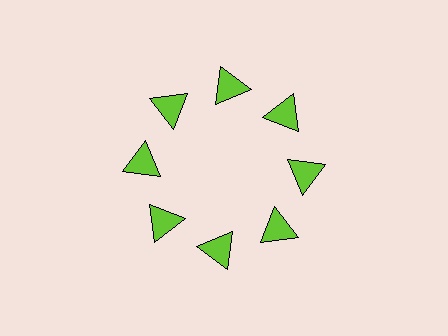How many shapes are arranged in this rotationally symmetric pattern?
There are 8 shapes, arranged in 8 groups of 1.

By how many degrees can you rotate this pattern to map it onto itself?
The pattern maps onto itself every 45 degrees of rotation.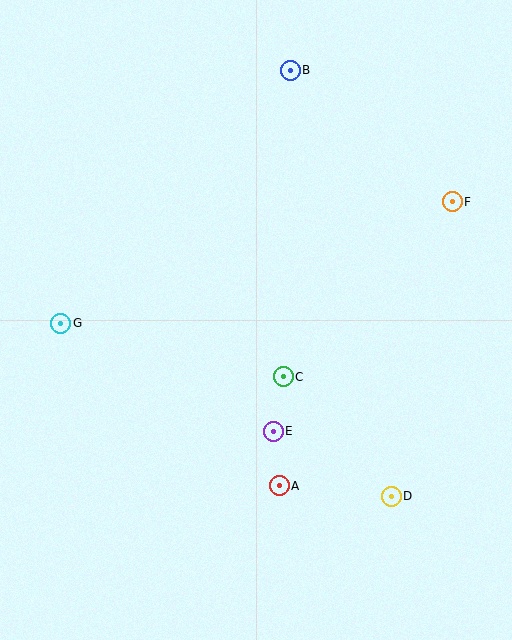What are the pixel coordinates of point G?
Point G is at (61, 323).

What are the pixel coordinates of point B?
Point B is at (290, 70).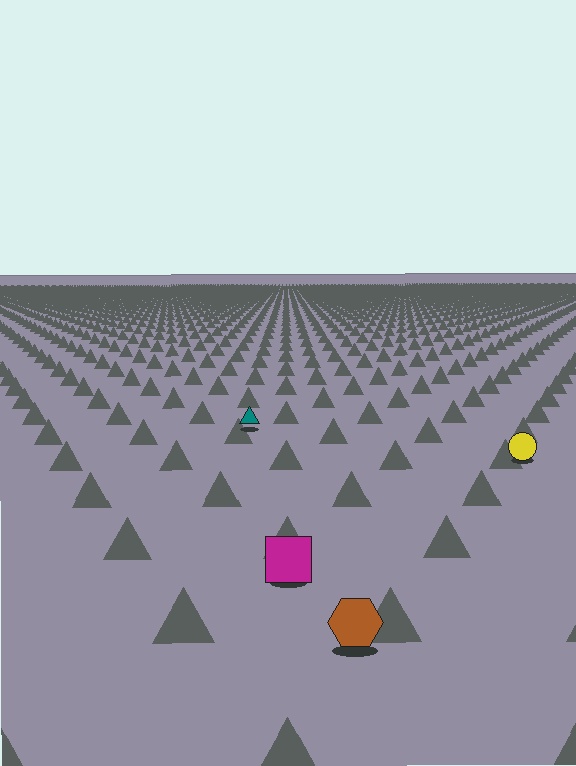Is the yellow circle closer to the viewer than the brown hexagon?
No. The brown hexagon is closer — you can tell from the texture gradient: the ground texture is coarser near it.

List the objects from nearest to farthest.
From nearest to farthest: the brown hexagon, the magenta square, the yellow circle, the teal triangle.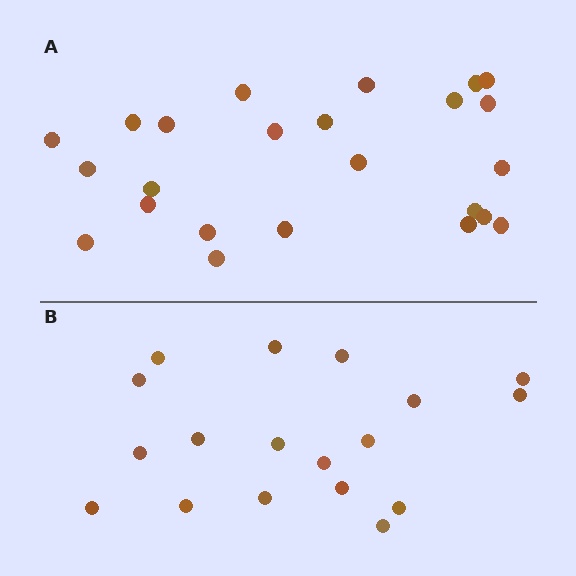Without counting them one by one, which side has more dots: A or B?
Region A (the top region) has more dots.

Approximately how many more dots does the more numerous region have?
Region A has about 6 more dots than region B.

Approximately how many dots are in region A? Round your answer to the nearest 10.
About 20 dots. (The exact count is 24, which rounds to 20.)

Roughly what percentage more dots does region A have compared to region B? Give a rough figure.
About 35% more.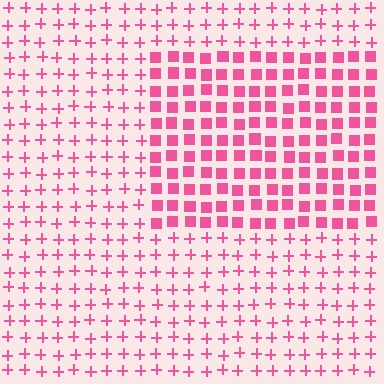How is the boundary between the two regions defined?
The boundary is defined by a change in element shape: squares inside vs. plus signs outside. All elements share the same color and spacing.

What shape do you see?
I see a rectangle.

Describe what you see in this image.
The image is filled with small pink elements arranged in a uniform grid. A rectangle-shaped region contains squares, while the surrounding area contains plus signs. The boundary is defined purely by the change in element shape.